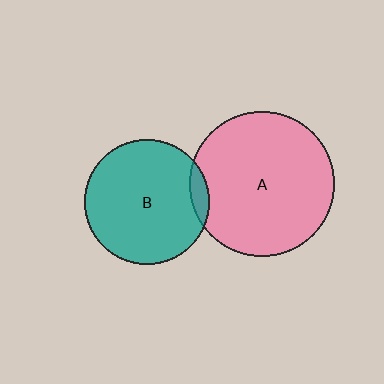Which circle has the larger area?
Circle A (pink).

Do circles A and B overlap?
Yes.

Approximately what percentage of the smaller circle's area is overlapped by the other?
Approximately 5%.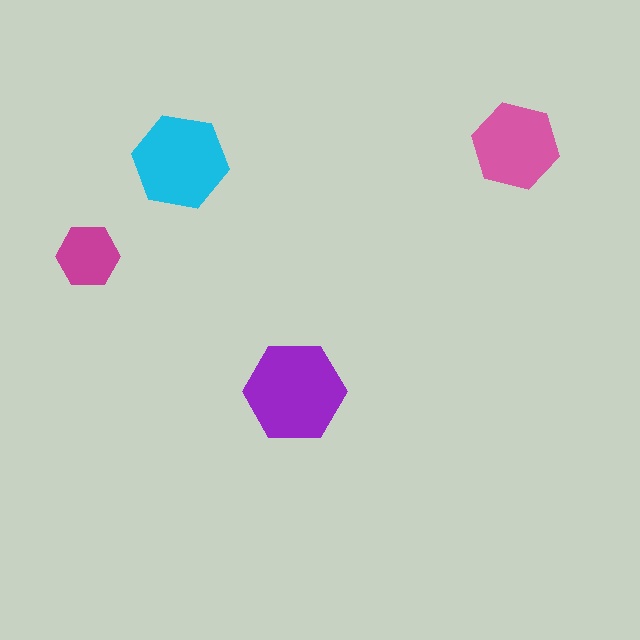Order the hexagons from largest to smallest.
the purple one, the cyan one, the pink one, the magenta one.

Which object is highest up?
The pink hexagon is topmost.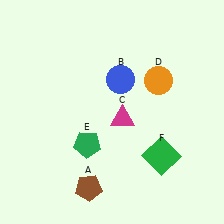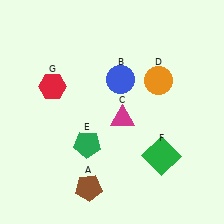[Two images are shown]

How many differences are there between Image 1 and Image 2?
There is 1 difference between the two images.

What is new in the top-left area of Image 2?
A red hexagon (G) was added in the top-left area of Image 2.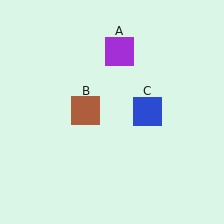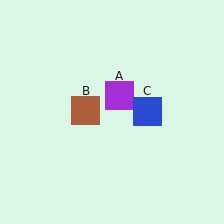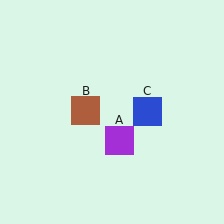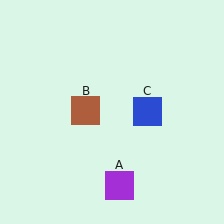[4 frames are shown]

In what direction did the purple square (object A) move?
The purple square (object A) moved down.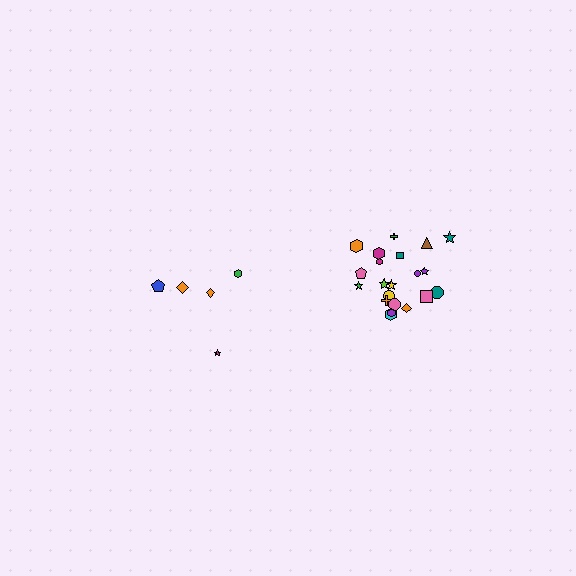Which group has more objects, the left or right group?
The right group.